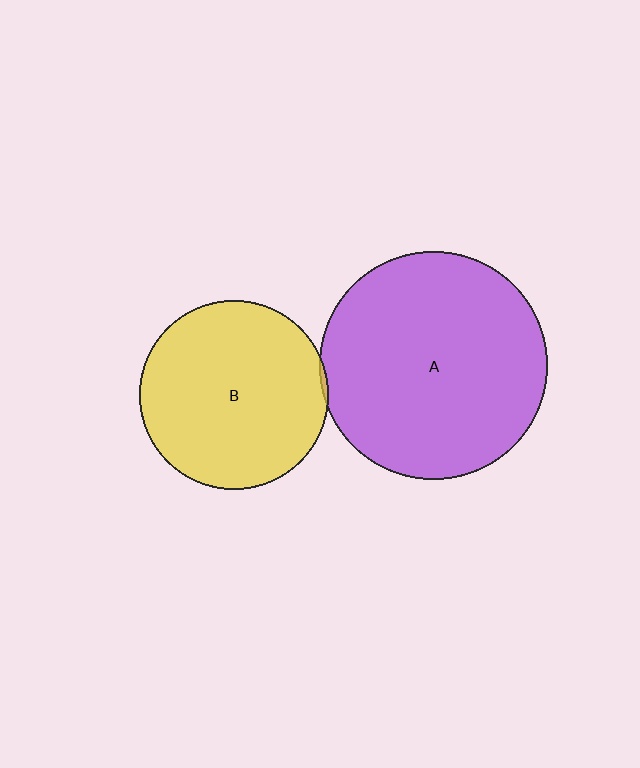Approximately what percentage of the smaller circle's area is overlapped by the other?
Approximately 5%.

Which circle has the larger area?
Circle A (purple).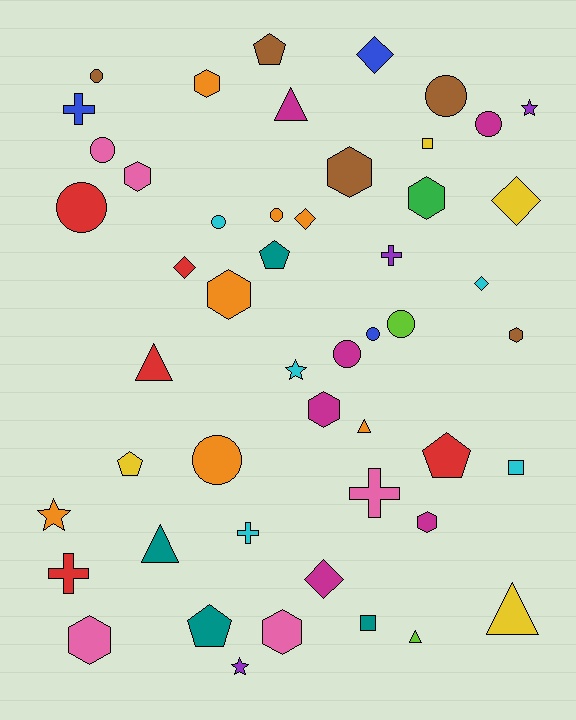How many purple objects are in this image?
There are 3 purple objects.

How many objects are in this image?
There are 50 objects.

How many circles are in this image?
There are 11 circles.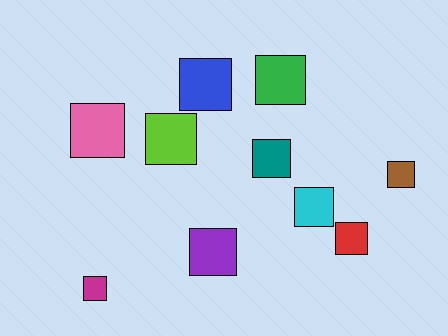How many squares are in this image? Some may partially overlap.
There are 10 squares.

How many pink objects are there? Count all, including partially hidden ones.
There is 1 pink object.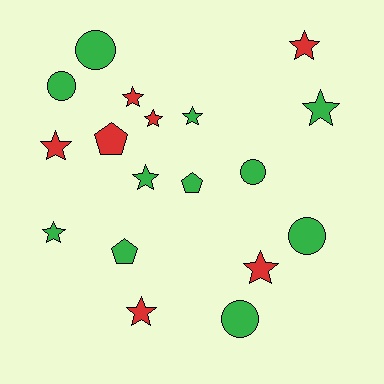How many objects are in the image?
There are 18 objects.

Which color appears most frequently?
Green, with 11 objects.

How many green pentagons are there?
There are 2 green pentagons.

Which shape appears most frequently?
Star, with 10 objects.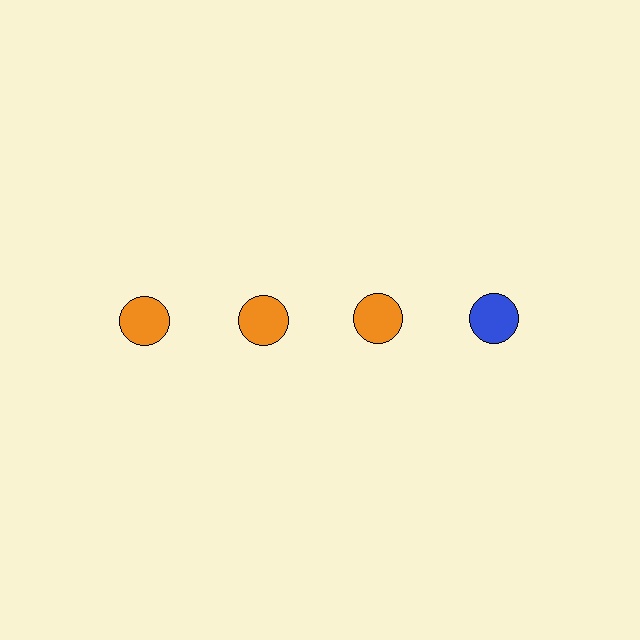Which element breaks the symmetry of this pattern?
The blue circle in the top row, second from right column breaks the symmetry. All other shapes are orange circles.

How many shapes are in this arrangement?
There are 4 shapes arranged in a grid pattern.